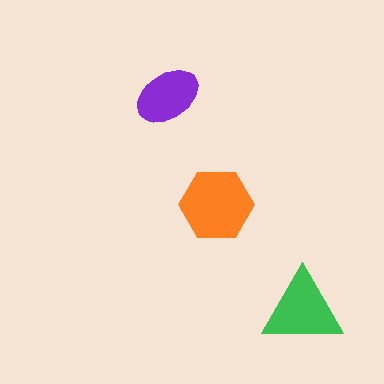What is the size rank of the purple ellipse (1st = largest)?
3rd.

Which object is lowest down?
The green triangle is bottommost.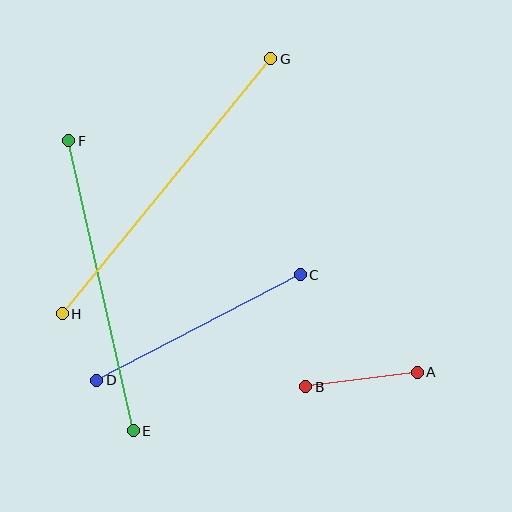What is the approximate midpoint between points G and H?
The midpoint is at approximately (167, 186) pixels.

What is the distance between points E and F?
The distance is approximately 297 pixels.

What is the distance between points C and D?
The distance is approximately 229 pixels.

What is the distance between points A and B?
The distance is approximately 113 pixels.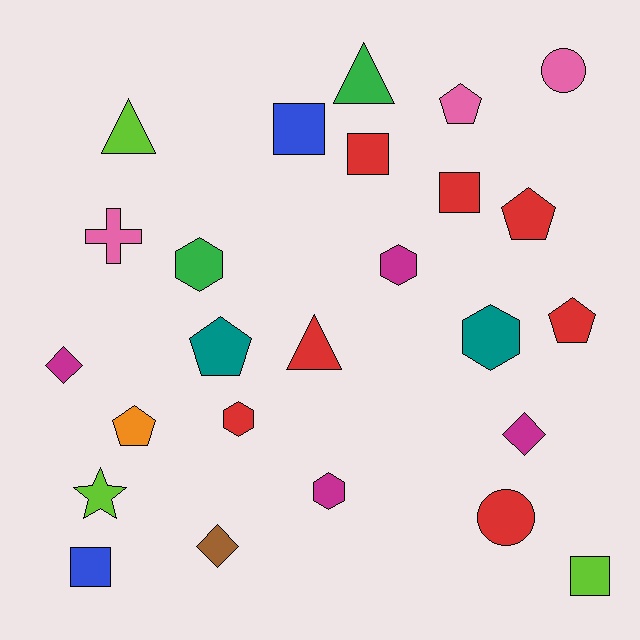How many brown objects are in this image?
There is 1 brown object.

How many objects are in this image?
There are 25 objects.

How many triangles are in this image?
There are 3 triangles.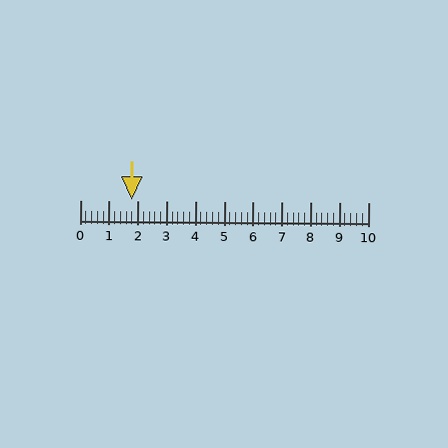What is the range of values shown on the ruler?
The ruler shows values from 0 to 10.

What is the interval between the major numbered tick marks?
The major tick marks are spaced 1 units apart.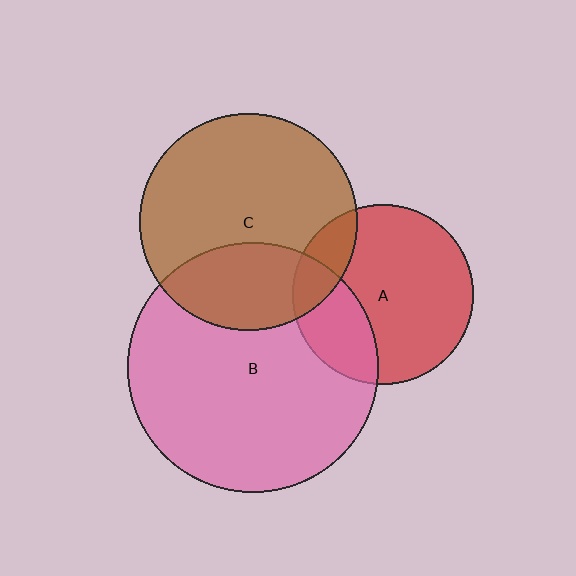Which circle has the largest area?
Circle B (pink).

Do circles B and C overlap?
Yes.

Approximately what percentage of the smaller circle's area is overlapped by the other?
Approximately 30%.